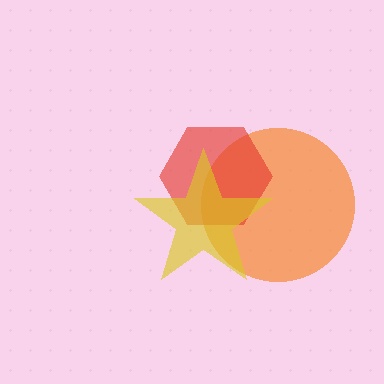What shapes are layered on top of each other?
The layered shapes are: an orange circle, a red hexagon, a yellow star.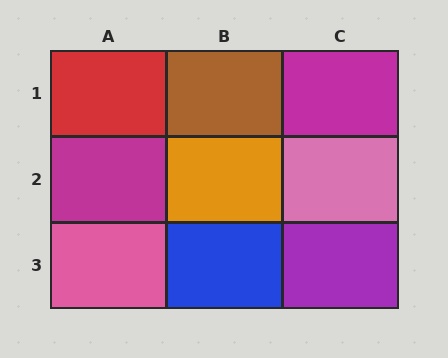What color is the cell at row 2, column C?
Pink.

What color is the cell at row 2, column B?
Orange.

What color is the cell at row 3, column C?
Purple.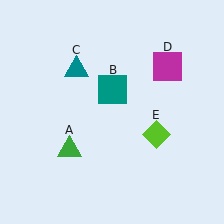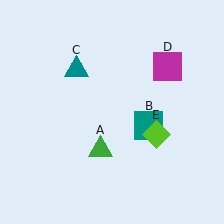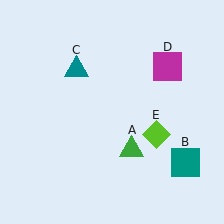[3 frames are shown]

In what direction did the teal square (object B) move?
The teal square (object B) moved down and to the right.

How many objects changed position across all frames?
2 objects changed position: green triangle (object A), teal square (object B).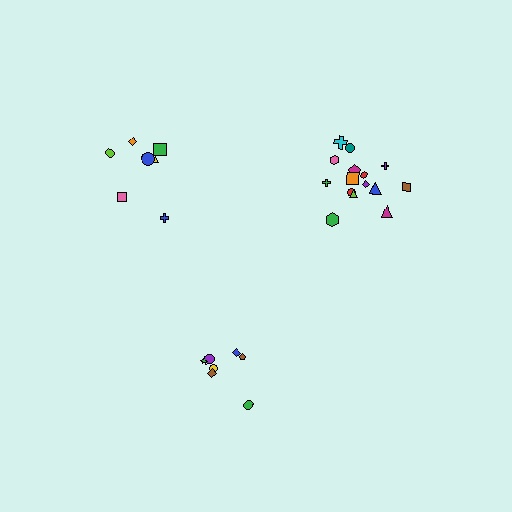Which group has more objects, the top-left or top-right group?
The top-right group.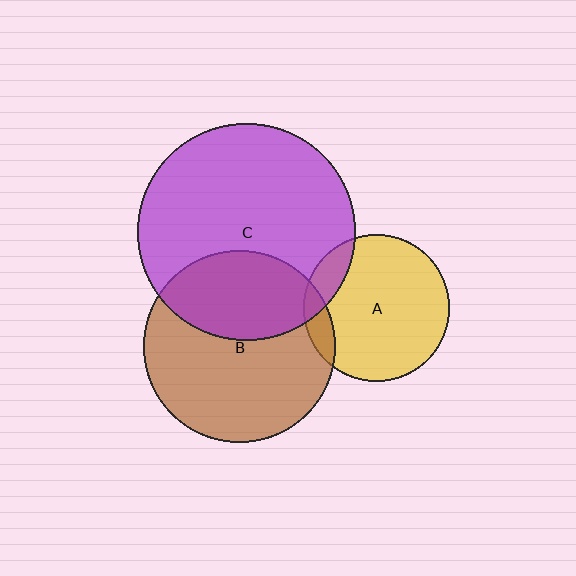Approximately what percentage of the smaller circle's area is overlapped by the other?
Approximately 10%.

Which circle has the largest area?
Circle C (purple).